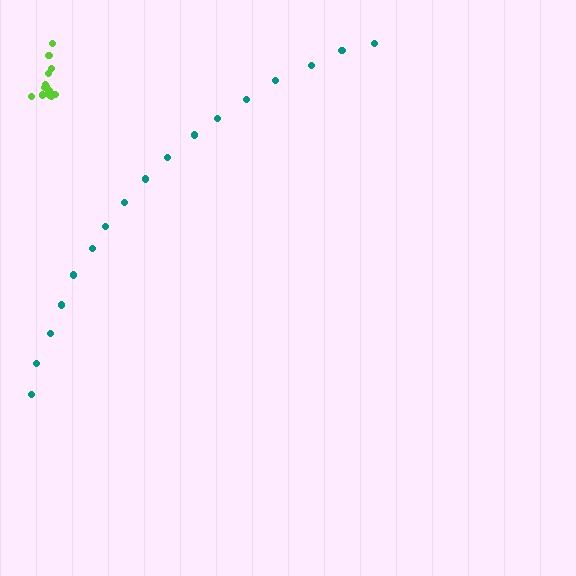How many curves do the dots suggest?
There are 2 distinct paths.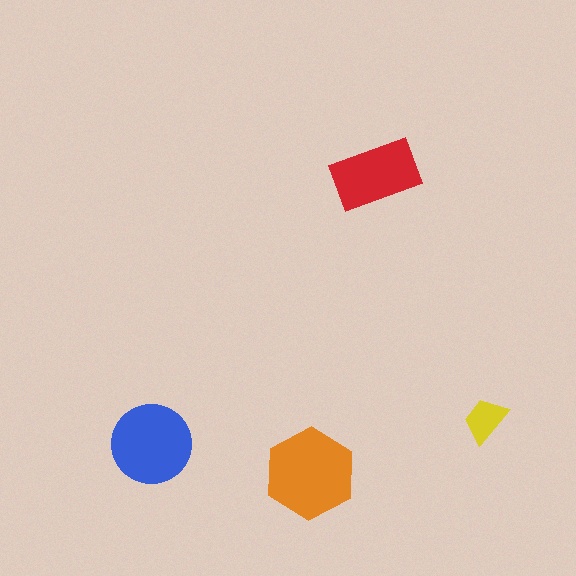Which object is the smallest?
The yellow trapezoid.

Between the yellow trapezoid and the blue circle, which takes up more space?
The blue circle.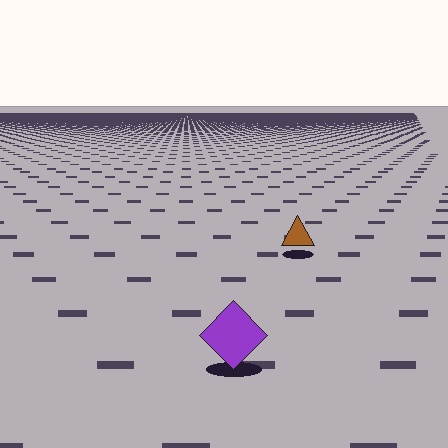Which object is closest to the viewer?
The purple diamond is closest. The texture marks near it are larger and more spread out.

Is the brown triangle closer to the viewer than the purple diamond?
No. The purple diamond is closer — you can tell from the texture gradient: the ground texture is coarser near it.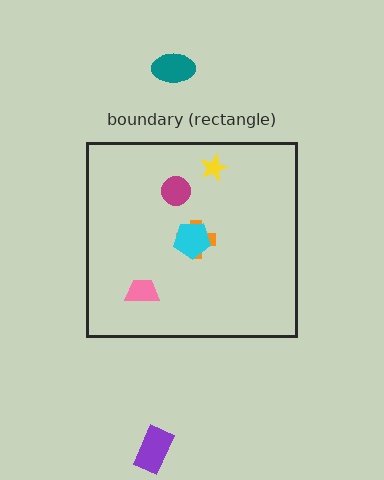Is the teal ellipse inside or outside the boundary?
Outside.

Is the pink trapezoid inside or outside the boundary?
Inside.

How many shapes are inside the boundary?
5 inside, 2 outside.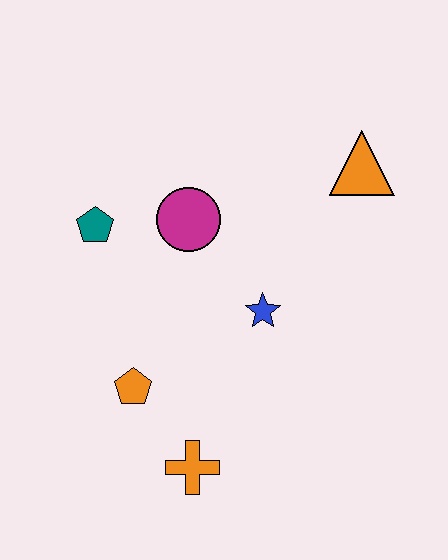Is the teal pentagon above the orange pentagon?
Yes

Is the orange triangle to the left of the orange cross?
No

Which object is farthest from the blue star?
The teal pentagon is farthest from the blue star.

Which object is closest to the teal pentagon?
The magenta circle is closest to the teal pentagon.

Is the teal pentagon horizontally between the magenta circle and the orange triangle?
No